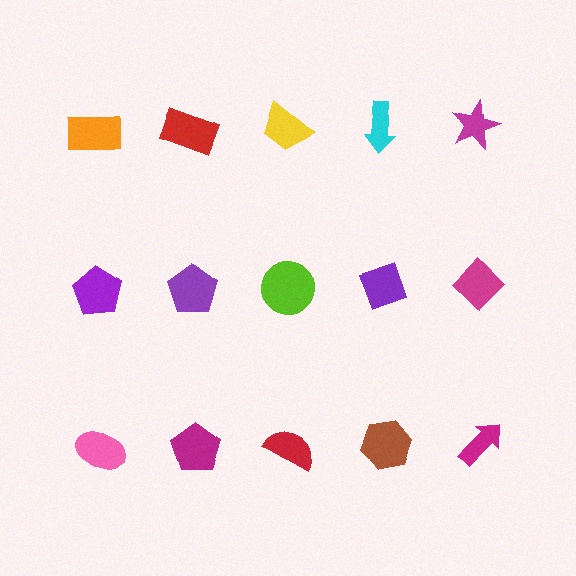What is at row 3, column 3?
A red semicircle.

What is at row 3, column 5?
A magenta arrow.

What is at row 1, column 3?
A yellow trapezoid.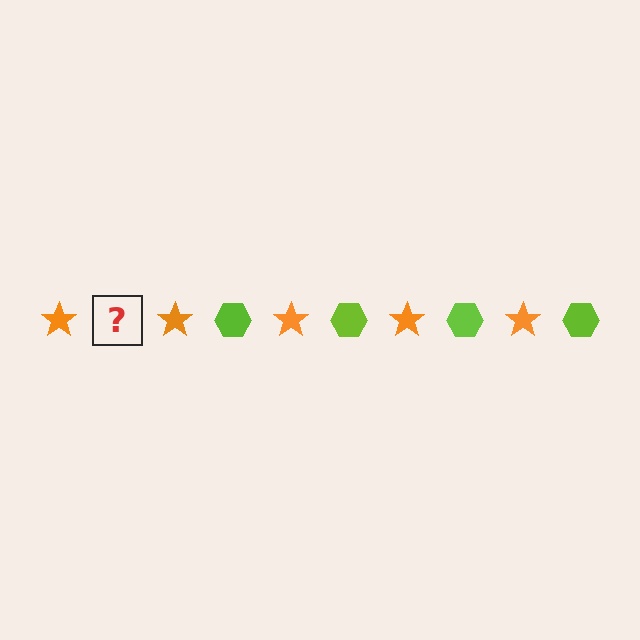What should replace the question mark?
The question mark should be replaced with a lime hexagon.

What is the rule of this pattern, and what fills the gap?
The rule is that the pattern alternates between orange star and lime hexagon. The gap should be filled with a lime hexagon.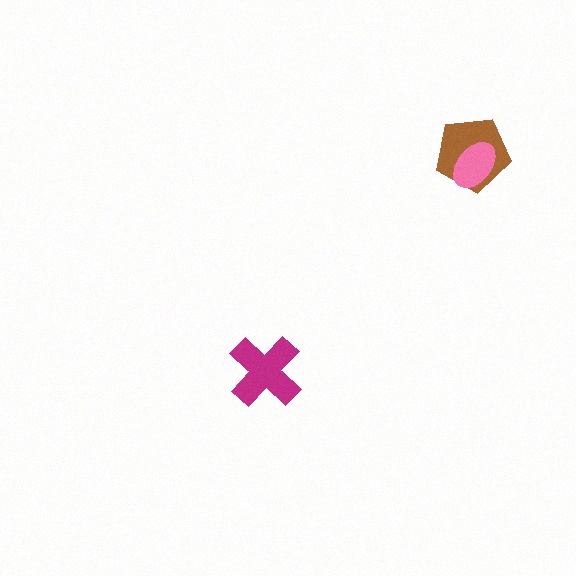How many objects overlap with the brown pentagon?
1 object overlaps with the brown pentagon.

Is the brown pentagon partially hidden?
Yes, it is partially covered by another shape.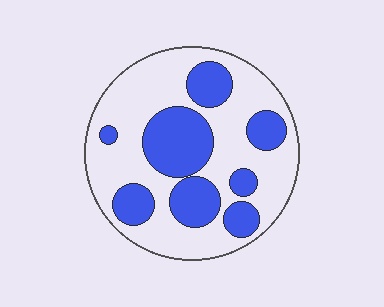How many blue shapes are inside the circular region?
8.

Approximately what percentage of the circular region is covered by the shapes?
Approximately 35%.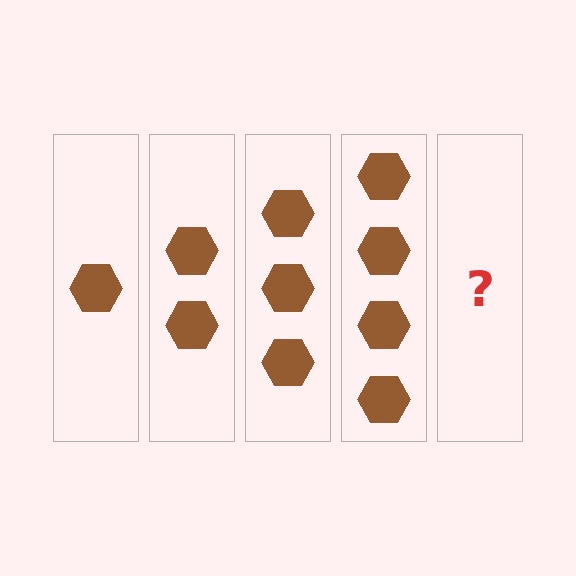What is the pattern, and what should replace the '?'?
The pattern is that each step adds one more hexagon. The '?' should be 5 hexagons.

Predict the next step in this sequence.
The next step is 5 hexagons.